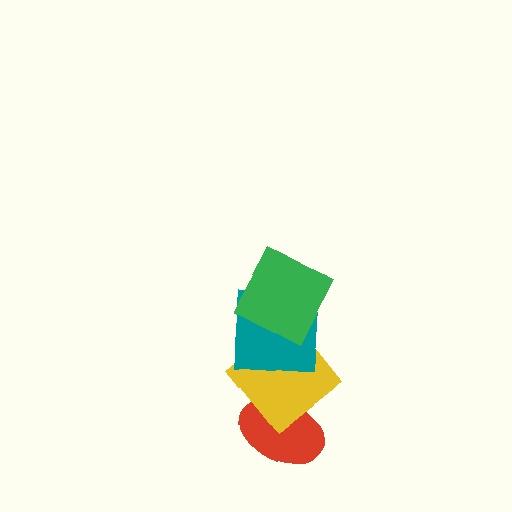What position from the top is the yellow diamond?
The yellow diamond is 3rd from the top.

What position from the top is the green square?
The green square is 1st from the top.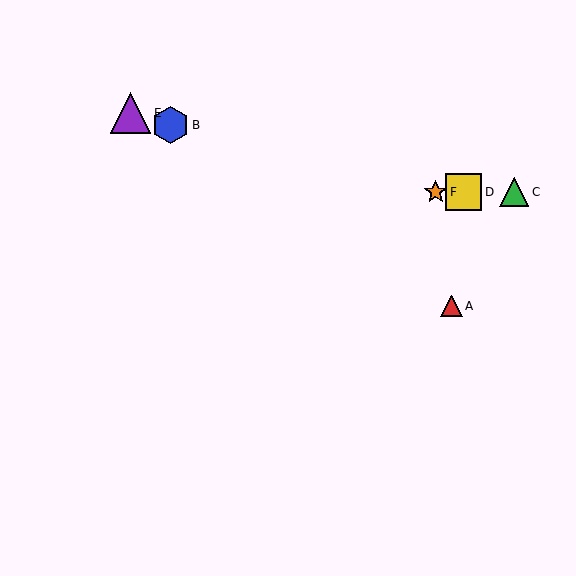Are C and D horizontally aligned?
Yes, both are at y≈192.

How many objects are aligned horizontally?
3 objects (C, D, F) are aligned horizontally.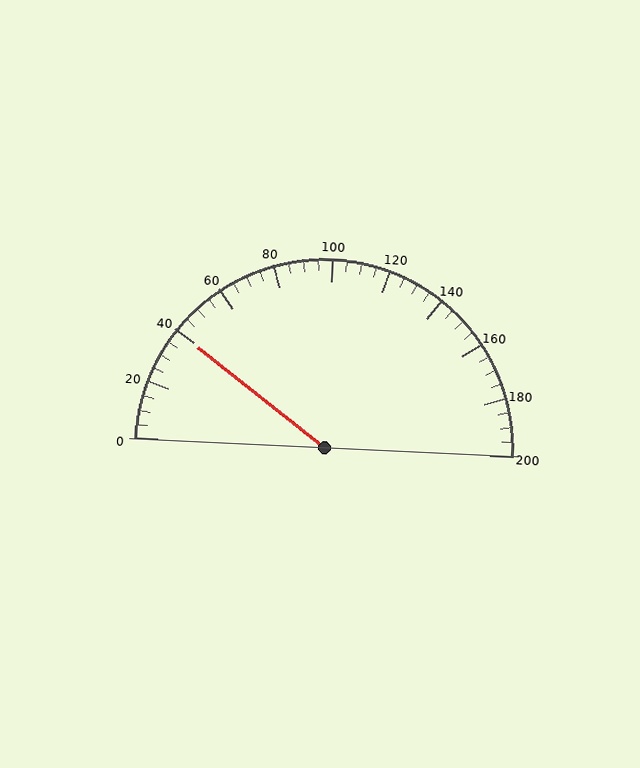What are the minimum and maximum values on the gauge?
The gauge ranges from 0 to 200.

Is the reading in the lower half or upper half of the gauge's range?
The reading is in the lower half of the range (0 to 200).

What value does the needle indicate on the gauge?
The needle indicates approximately 40.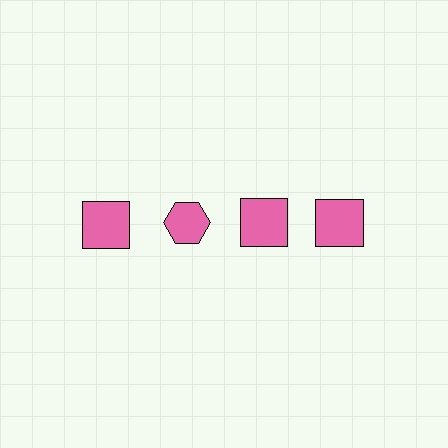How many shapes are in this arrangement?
There are 4 shapes arranged in a grid pattern.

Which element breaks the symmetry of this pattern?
The pink hexagon in the top row, second from left column breaks the symmetry. All other shapes are pink squares.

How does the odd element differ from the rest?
It has a different shape: hexagon instead of square.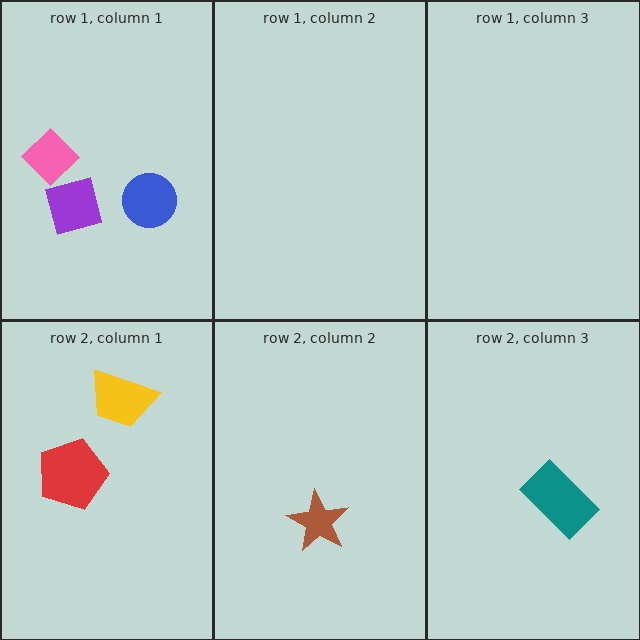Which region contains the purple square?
The row 1, column 1 region.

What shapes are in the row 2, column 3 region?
The teal rectangle.